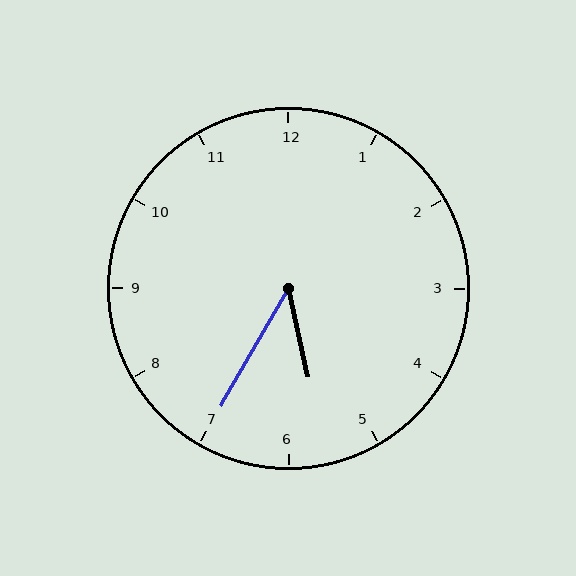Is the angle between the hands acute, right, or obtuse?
It is acute.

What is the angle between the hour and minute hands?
Approximately 42 degrees.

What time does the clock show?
5:35.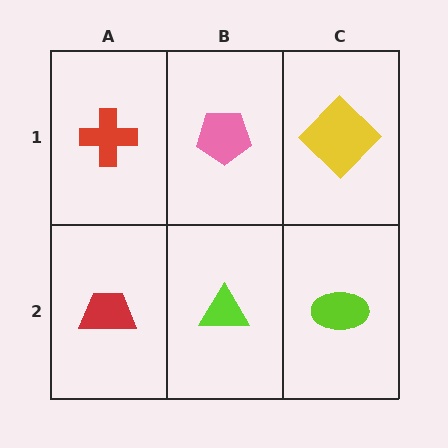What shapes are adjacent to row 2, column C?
A yellow diamond (row 1, column C), a lime triangle (row 2, column B).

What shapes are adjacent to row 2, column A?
A red cross (row 1, column A), a lime triangle (row 2, column B).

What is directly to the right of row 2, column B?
A lime ellipse.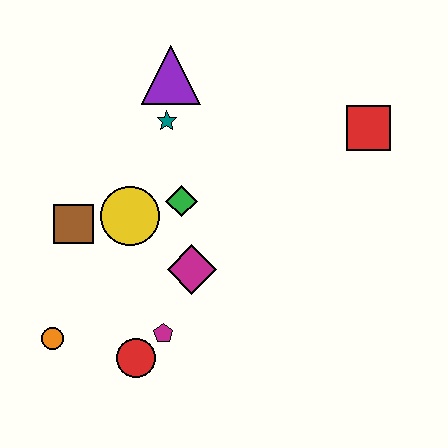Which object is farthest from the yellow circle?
The red square is farthest from the yellow circle.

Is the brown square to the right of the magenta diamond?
No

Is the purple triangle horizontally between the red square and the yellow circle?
Yes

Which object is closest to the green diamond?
The yellow circle is closest to the green diamond.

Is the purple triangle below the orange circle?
No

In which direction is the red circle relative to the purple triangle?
The red circle is below the purple triangle.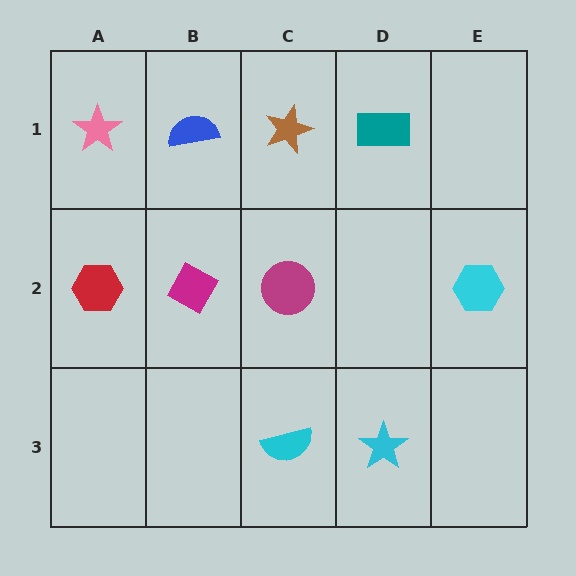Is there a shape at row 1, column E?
No, that cell is empty.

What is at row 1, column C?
A brown star.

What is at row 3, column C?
A cyan semicircle.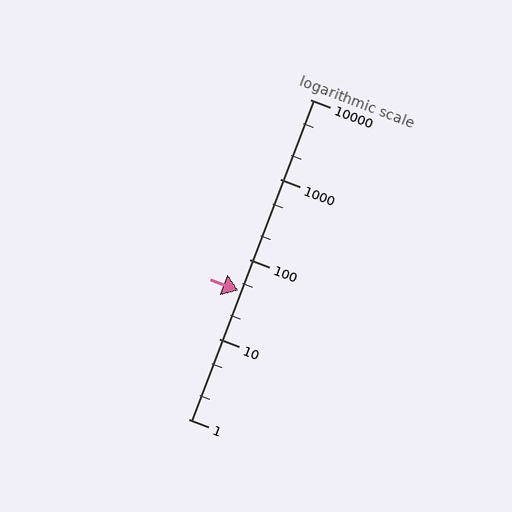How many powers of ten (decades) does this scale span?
The scale spans 4 decades, from 1 to 10000.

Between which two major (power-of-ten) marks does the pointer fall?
The pointer is between 10 and 100.